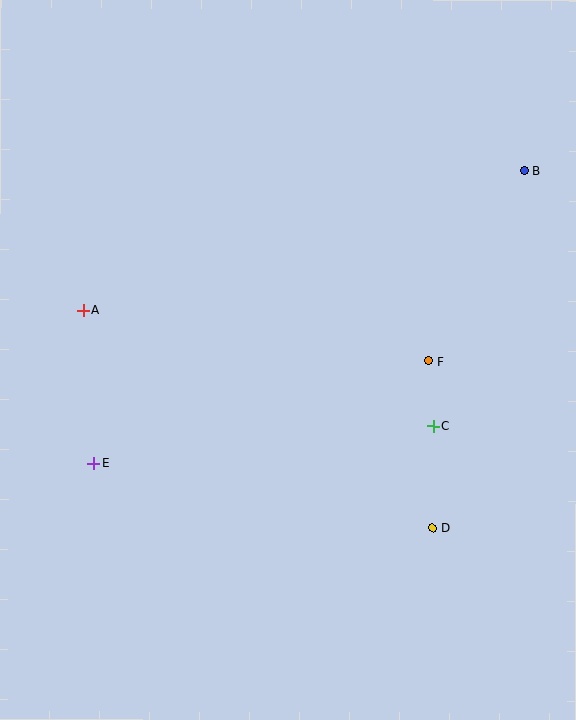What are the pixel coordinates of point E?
Point E is at (94, 464).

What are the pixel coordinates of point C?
Point C is at (433, 426).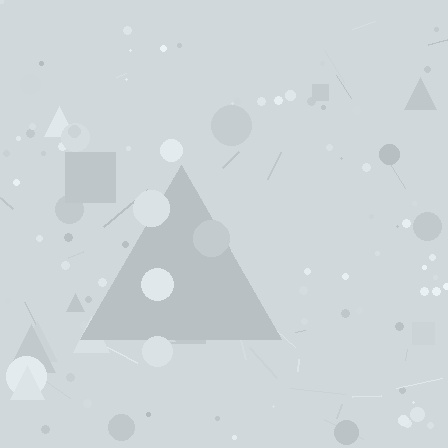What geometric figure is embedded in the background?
A triangle is embedded in the background.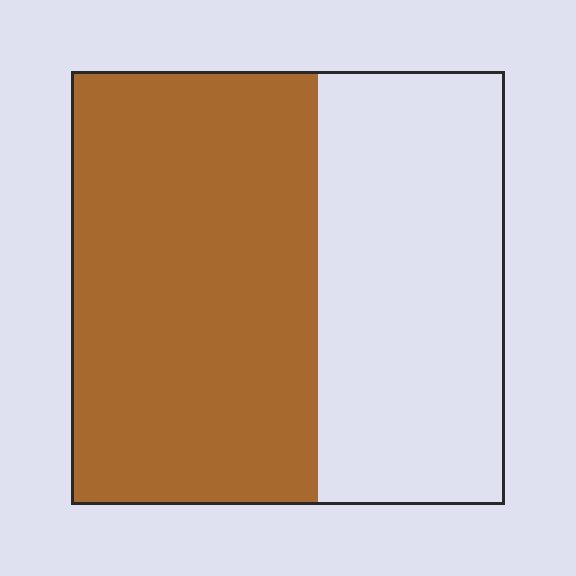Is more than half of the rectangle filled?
Yes.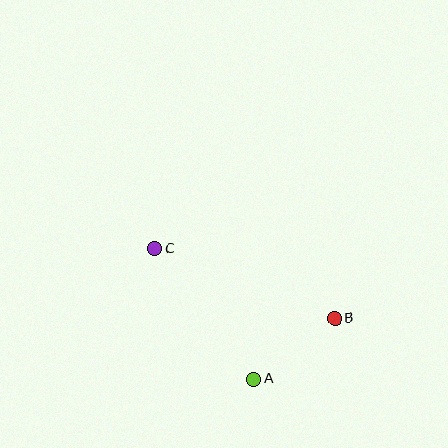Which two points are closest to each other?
Points A and B are closest to each other.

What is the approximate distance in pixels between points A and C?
The distance between A and C is approximately 164 pixels.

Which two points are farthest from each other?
Points B and C are farthest from each other.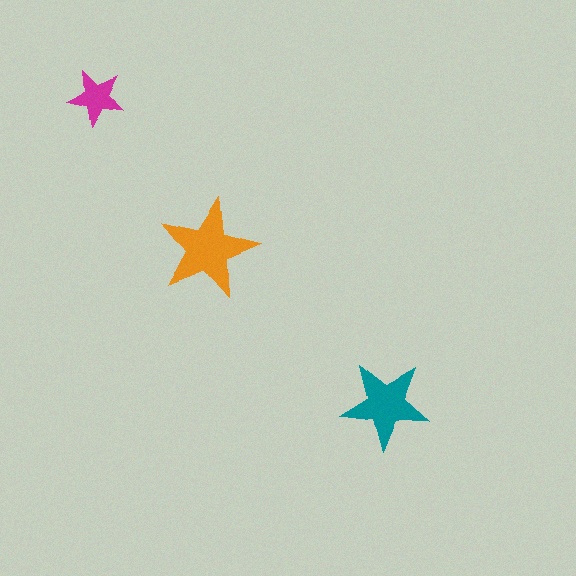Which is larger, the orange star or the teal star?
The orange one.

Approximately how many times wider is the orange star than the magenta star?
About 1.5 times wider.